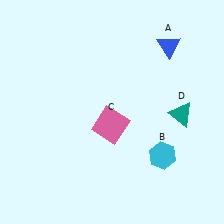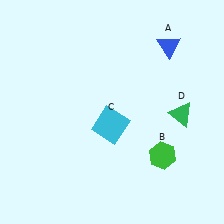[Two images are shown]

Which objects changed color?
B changed from cyan to green. C changed from pink to cyan. D changed from teal to green.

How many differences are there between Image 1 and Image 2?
There are 3 differences between the two images.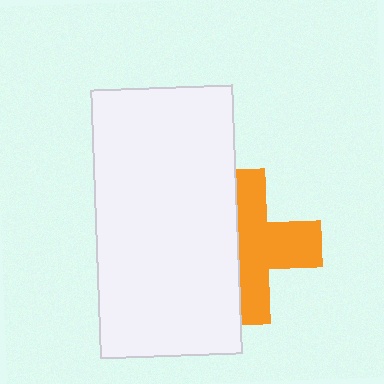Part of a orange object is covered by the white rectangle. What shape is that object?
It is a cross.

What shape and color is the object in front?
The object in front is a white rectangle.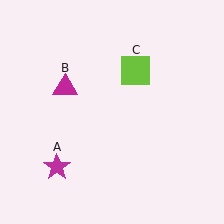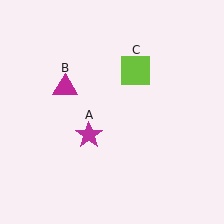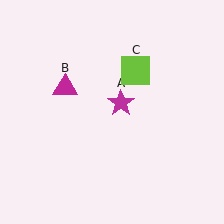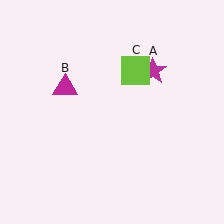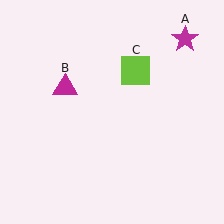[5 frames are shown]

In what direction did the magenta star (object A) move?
The magenta star (object A) moved up and to the right.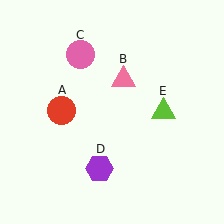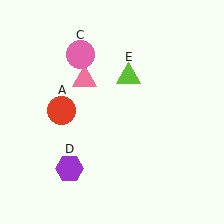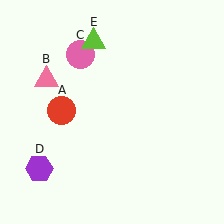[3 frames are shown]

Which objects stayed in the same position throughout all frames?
Red circle (object A) and pink circle (object C) remained stationary.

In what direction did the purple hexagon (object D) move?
The purple hexagon (object D) moved left.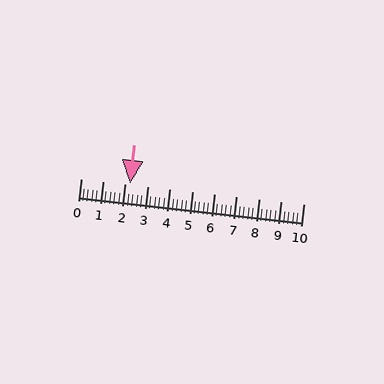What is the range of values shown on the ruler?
The ruler shows values from 0 to 10.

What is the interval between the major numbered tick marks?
The major tick marks are spaced 1 units apart.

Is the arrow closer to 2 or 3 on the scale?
The arrow is closer to 2.